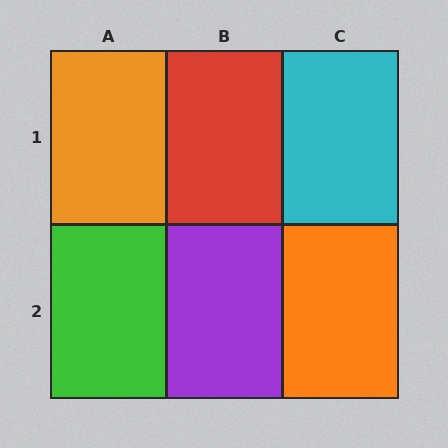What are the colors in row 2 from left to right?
Green, purple, orange.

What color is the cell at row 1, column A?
Orange.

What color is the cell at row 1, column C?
Cyan.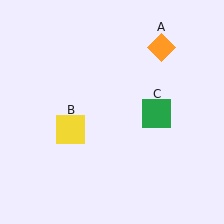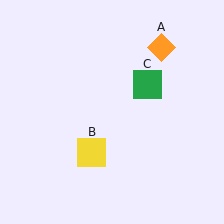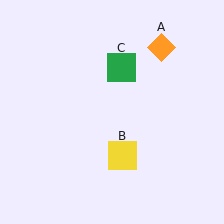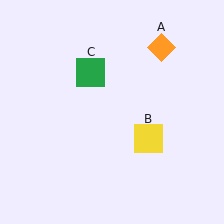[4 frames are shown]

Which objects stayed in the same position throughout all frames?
Orange diamond (object A) remained stationary.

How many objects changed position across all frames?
2 objects changed position: yellow square (object B), green square (object C).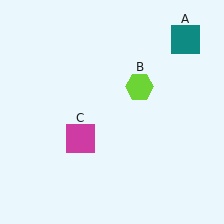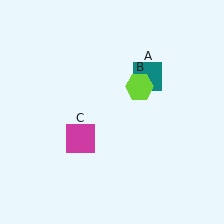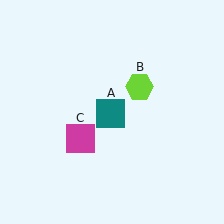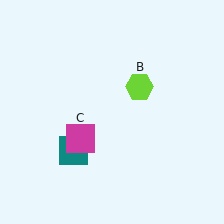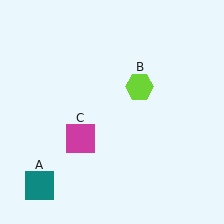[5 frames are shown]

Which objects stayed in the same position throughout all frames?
Lime hexagon (object B) and magenta square (object C) remained stationary.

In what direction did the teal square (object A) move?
The teal square (object A) moved down and to the left.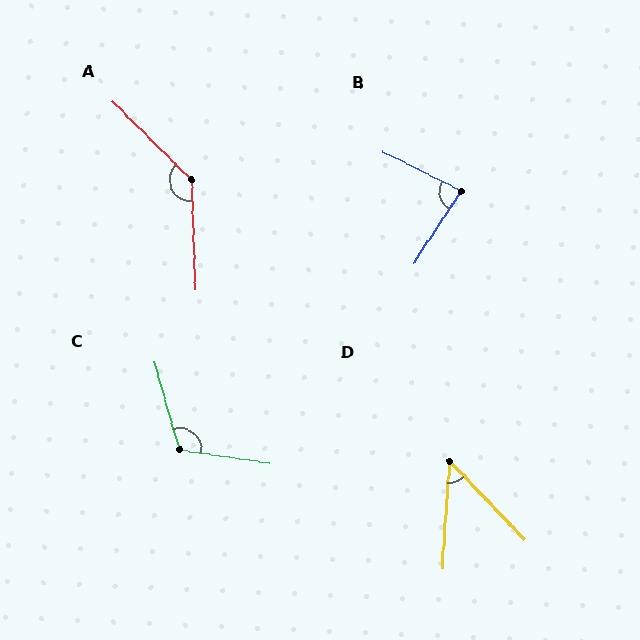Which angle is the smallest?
D, at approximately 48 degrees.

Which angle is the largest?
A, at approximately 137 degrees.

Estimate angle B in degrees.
Approximately 83 degrees.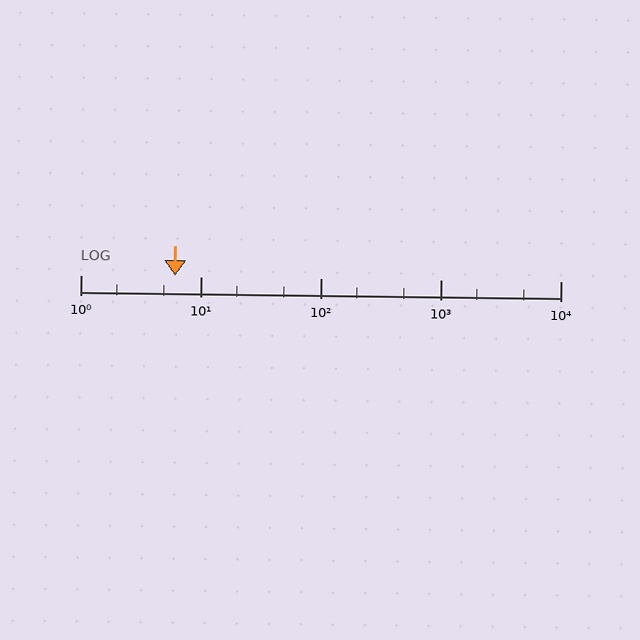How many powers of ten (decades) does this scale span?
The scale spans 4 decades, from 1 to 10000.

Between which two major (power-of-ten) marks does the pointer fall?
The pointer is between 1 and 10.